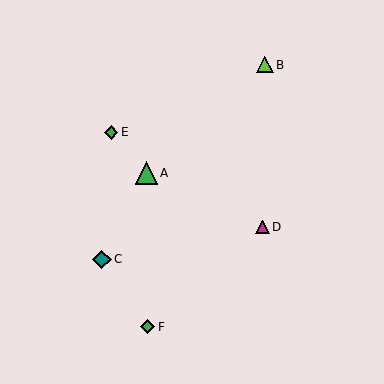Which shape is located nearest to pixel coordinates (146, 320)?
The green diamond (labeled F) at (148, 327) is nearest to that location.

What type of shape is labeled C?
Shape C is a teal diamond.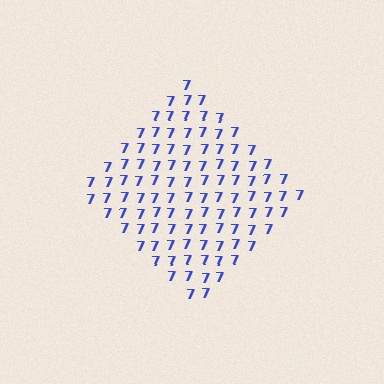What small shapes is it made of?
It is made of small digit 7's.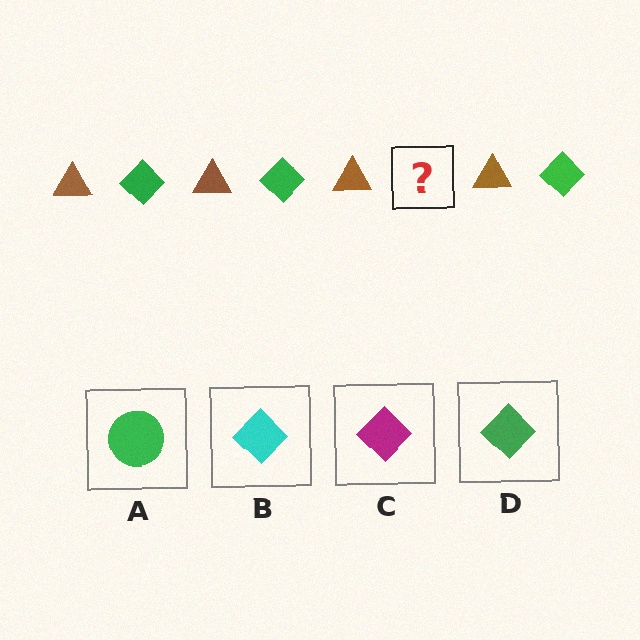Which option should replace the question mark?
Option D.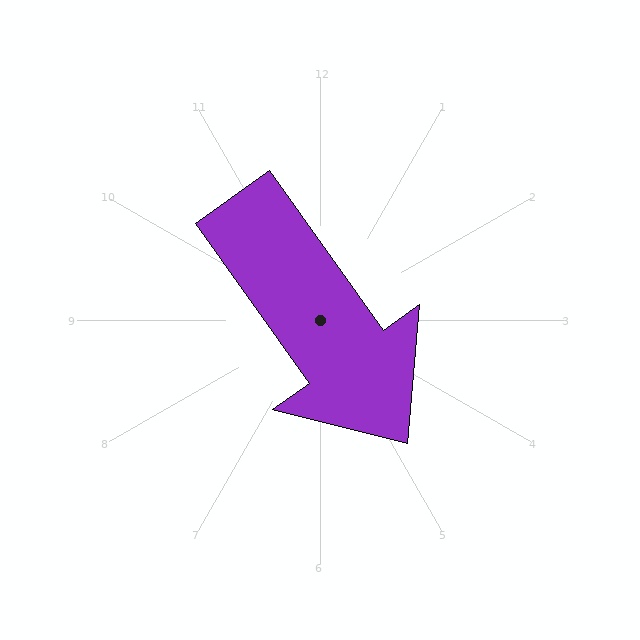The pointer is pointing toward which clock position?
Roughly 5 o'clock.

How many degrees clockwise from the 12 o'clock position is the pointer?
Approximately 145 degrees.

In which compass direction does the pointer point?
Southeast.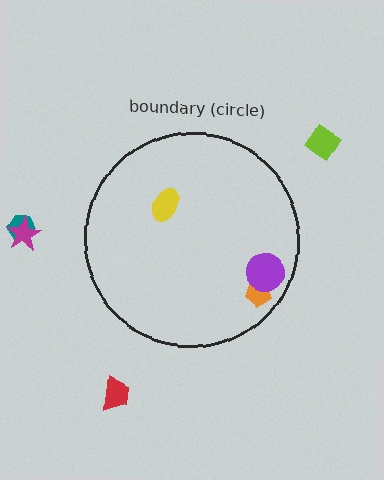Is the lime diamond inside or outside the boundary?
Outside.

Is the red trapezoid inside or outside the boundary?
Outside.